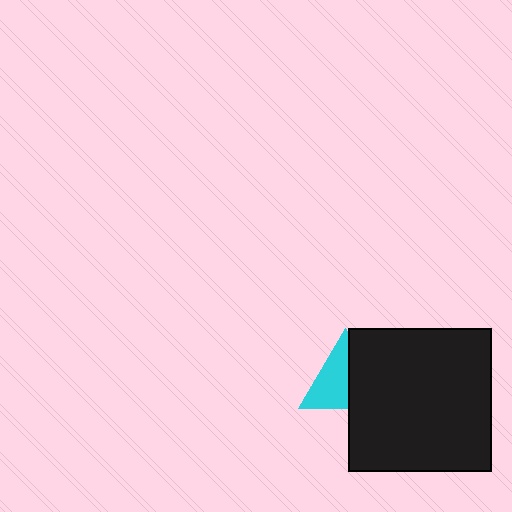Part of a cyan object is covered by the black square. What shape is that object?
It is a triangle.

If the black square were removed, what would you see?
You would see the complete cyan triangle.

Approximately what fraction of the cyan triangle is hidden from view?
Roughly 45% of the cyan triangle is hidden behind the black square.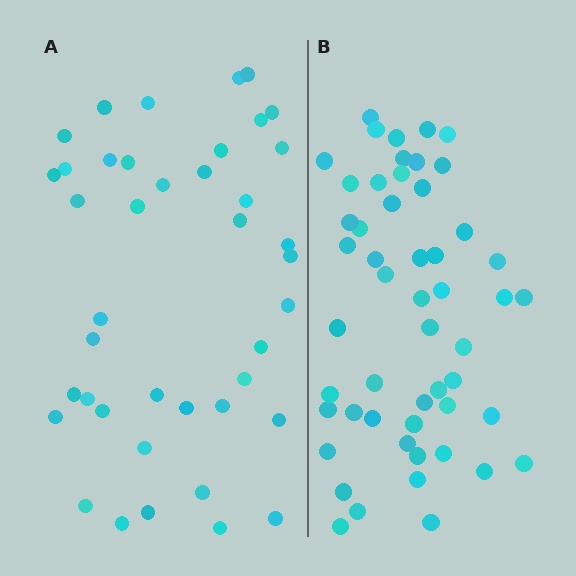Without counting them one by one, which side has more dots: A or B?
Region B (the right region) has more dots.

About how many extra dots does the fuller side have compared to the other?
Region B has roughly 12 or so more dots than region A.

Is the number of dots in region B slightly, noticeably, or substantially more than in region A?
Region B has noticeably more, but not dramatically so. The ratio is roughly 1.3 to 1.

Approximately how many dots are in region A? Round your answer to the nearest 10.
About 40 dots. (The exact count is 41, which rounds to 40.)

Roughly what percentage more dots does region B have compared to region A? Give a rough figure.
About 25% more.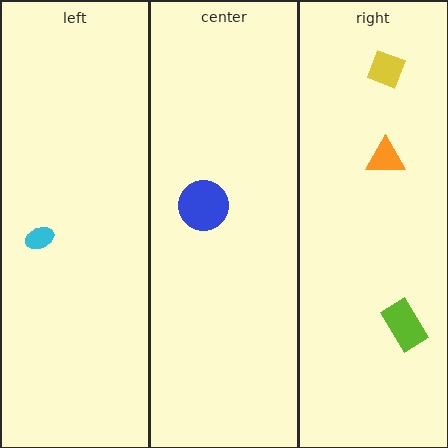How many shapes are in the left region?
1.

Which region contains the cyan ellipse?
The left region.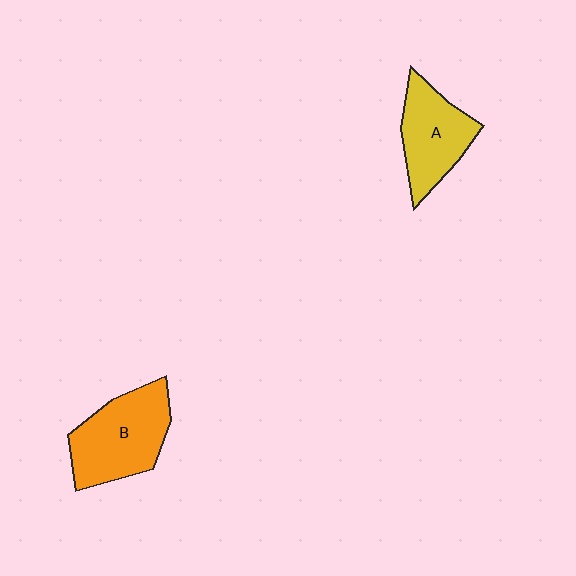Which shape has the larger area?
Shape B (orange).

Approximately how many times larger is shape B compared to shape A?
Approximately 1.2 times.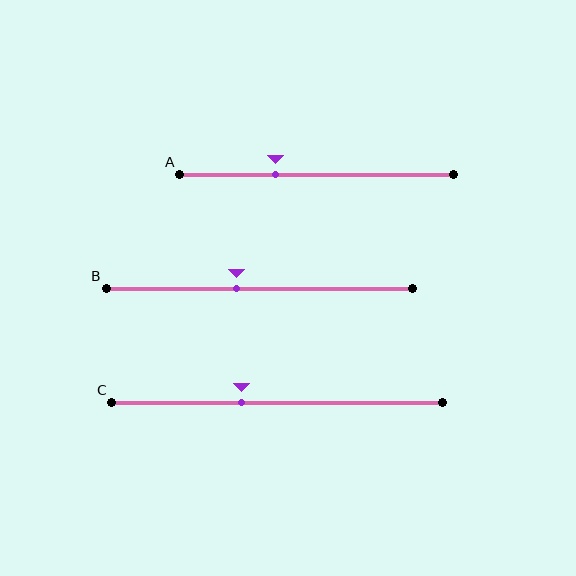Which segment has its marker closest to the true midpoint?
Segment B has its marker closest to the true midpoint.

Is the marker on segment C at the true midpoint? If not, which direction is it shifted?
No, the marker on segment C is shifted to the left by about 11% of the segment length.